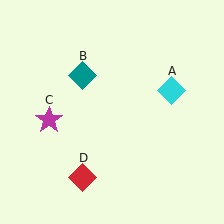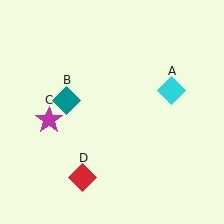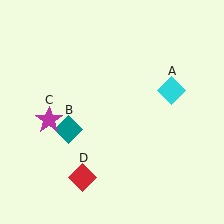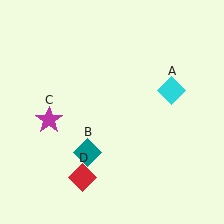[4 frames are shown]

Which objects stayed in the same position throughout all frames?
Cyan diamond (object A) and magenta star (object C) and red diamond (object D) remained stationary.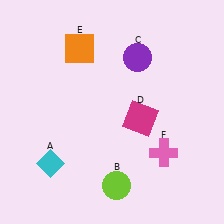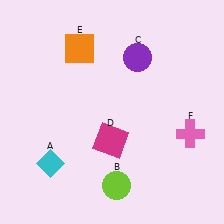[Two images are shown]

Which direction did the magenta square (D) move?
The magenta square (D) moved left.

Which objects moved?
The objects that moved are: the magenta square (D), the pink cross (F).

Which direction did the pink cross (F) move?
The pink cross (F) moved right.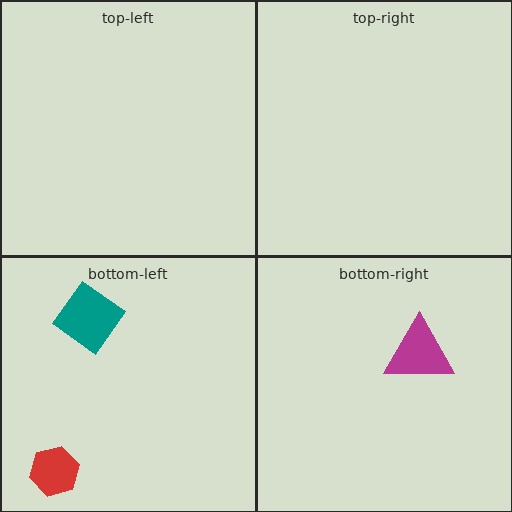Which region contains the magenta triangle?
The bottom-right region.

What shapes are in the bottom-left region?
The red hexagon, the teal diamond.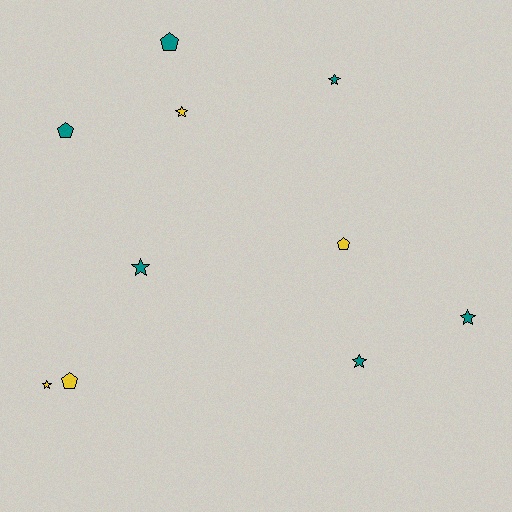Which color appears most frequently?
Teal, with 6 objects.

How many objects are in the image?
There are 10 objects.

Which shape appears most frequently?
Star, with 6 objects.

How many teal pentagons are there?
There are 2 teal pentagons.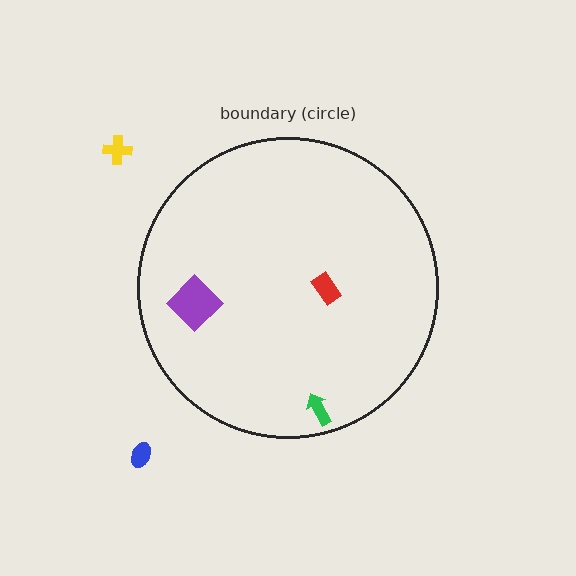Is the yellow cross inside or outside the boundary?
Outside.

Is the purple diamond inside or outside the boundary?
Inside.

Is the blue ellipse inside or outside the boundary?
Outside.